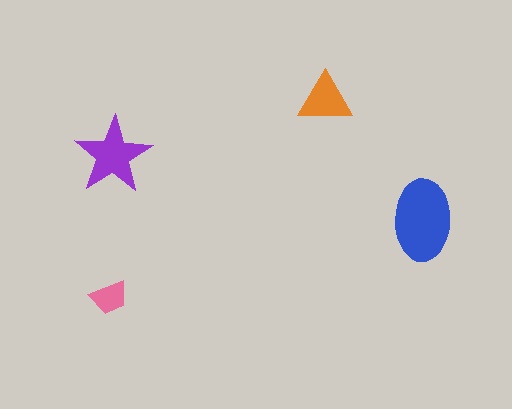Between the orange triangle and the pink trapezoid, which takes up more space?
The orange triangle.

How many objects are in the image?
There are 4 objects in the image.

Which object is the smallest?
The pink trapezoid.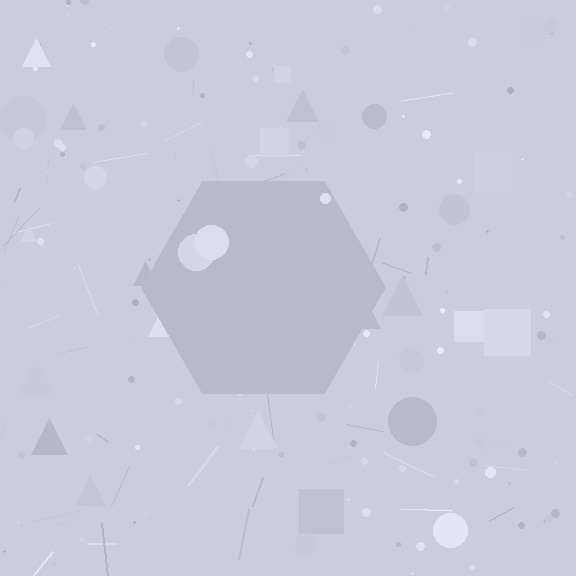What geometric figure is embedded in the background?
A hexagon is embedded in the background.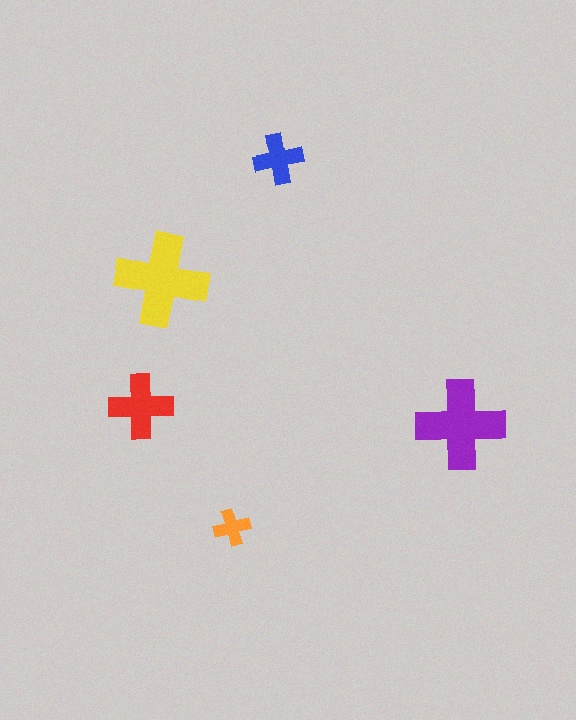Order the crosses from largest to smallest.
the yellow one, the purple one, the red one, the blue one, the orange one.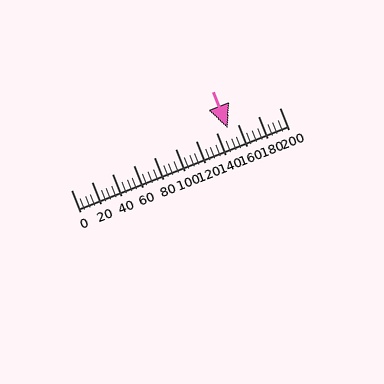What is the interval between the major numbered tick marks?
The major tick marks are spaced 20 units apart.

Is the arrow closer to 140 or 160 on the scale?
The arrow is closer to 160.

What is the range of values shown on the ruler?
The ruler shows values from 0 to 200.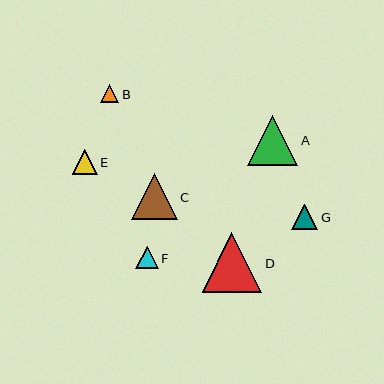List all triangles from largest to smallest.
From largest to smallest: D, A, C, G, E, F, B.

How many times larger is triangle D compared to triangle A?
Triangle D is approximately 1.2 times the size of triangle A.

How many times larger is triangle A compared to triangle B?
Triangle A is approximately 2.8 times the size of triangle B.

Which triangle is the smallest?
Triangle B is the smallest with a size of approximately 18 pixels.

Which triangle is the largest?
Triangle D is the largest with a size of approximately 60 pixels.